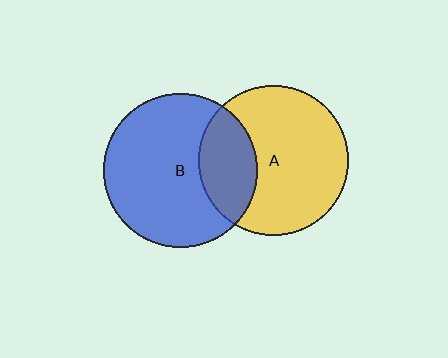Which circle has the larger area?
Circle B (blue).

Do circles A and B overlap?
Yes.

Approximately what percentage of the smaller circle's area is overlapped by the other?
Approximately 30%.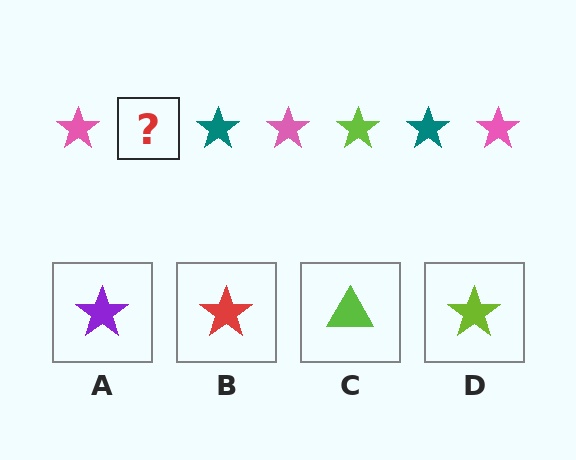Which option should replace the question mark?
Option D.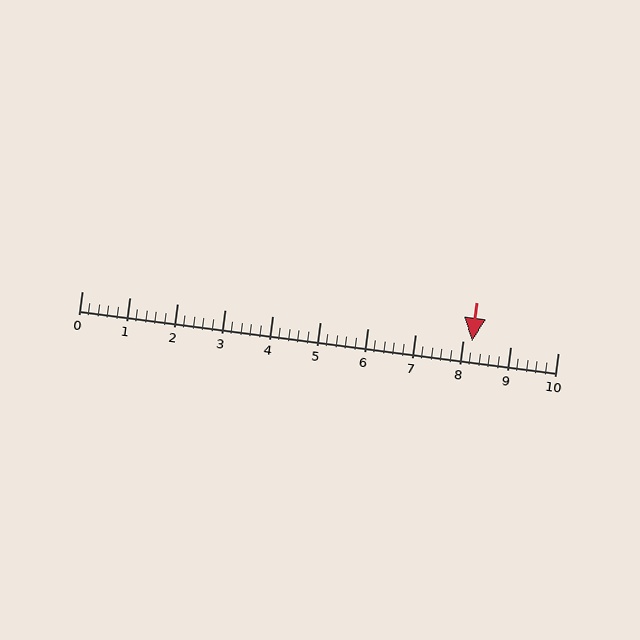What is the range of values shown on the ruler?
The ruler shows values from 0 to 10.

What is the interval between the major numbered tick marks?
The major tick marks are spaced 1 units apart.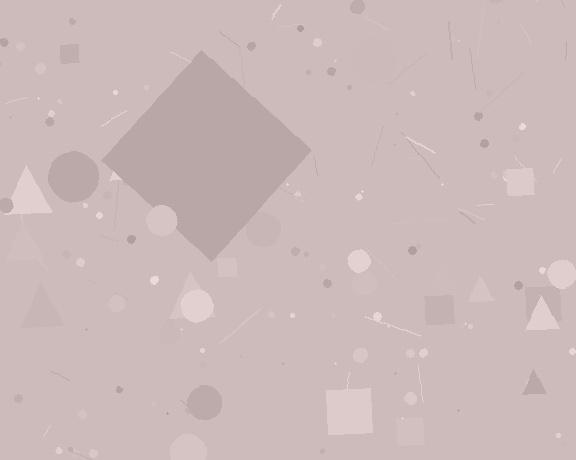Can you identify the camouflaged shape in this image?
The camouflaged shape is a diamond.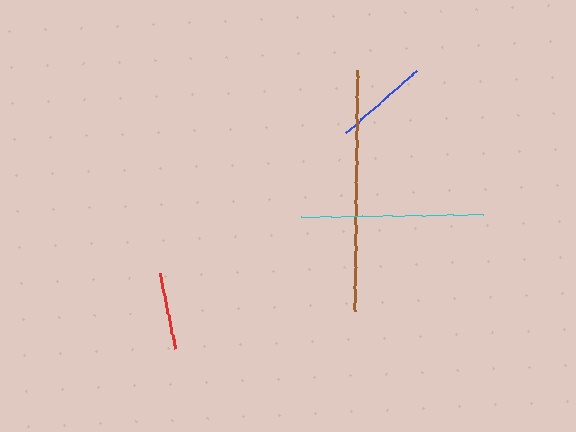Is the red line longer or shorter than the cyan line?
The cyan line is longer than the red line.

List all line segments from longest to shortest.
From longest to shortest: brown, cyan, blue, red.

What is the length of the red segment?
The red segment is approximately 77 pixels long.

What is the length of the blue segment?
The blue segment is approximately 94 pixels long.